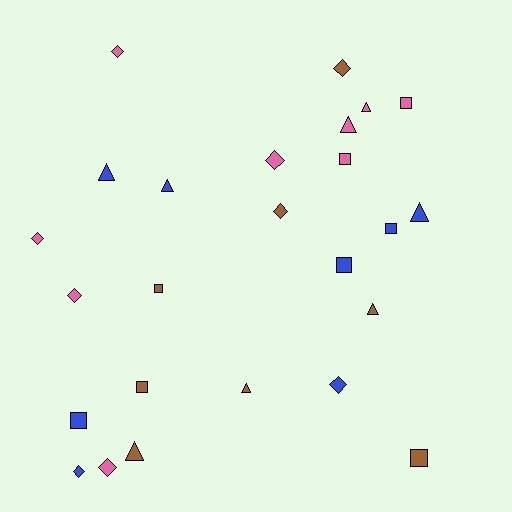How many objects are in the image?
There are 25 objects.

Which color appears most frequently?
Pink, with 9 objects.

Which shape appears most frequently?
Diamond, with 9 objects.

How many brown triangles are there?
There are 3 brown triangles.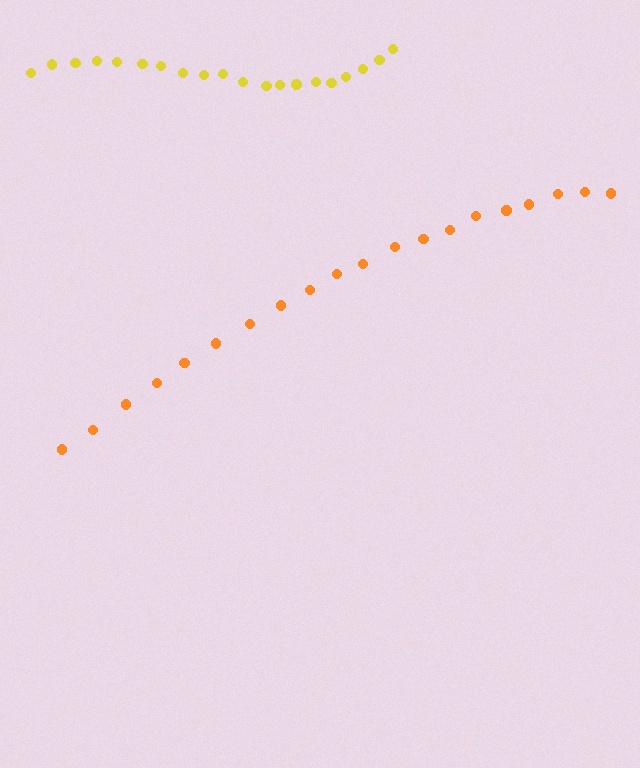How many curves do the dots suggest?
There are 2 distinct paths.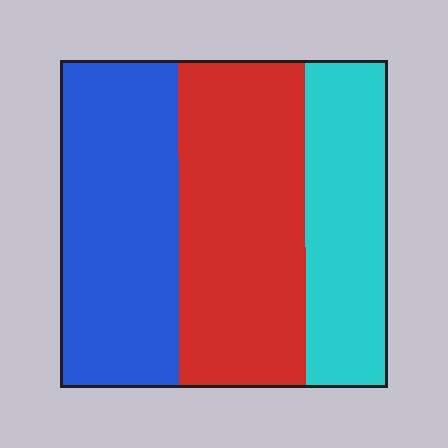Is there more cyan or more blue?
Blue.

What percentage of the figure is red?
Red covers 39% of the figure.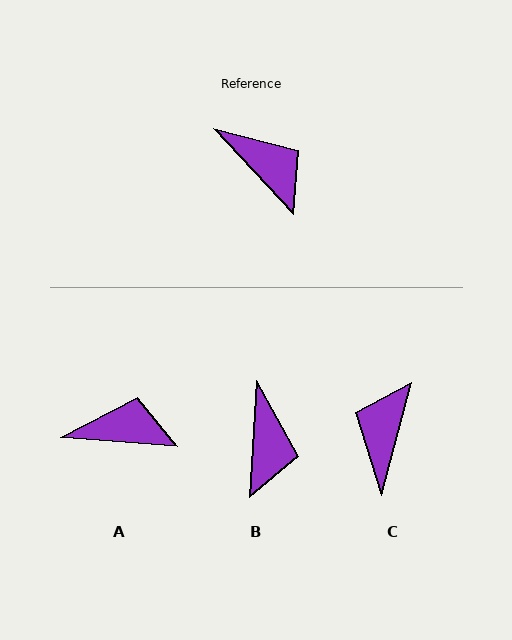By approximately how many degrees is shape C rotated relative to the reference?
Approximately 122 degrees counter-clockwise.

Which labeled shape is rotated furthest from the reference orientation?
C, about 122 degrees away.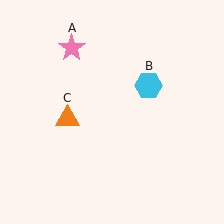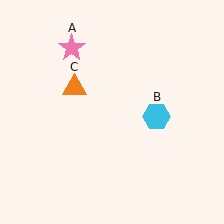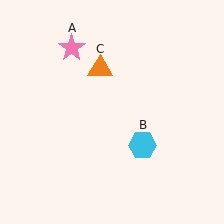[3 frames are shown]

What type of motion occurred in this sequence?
The cyan hexagon (object B), orange triangle (object C) rotated clockwise around the center of the scene.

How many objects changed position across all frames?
2 objects changed position: cyan hexagon (object B), orange triangle (object C).